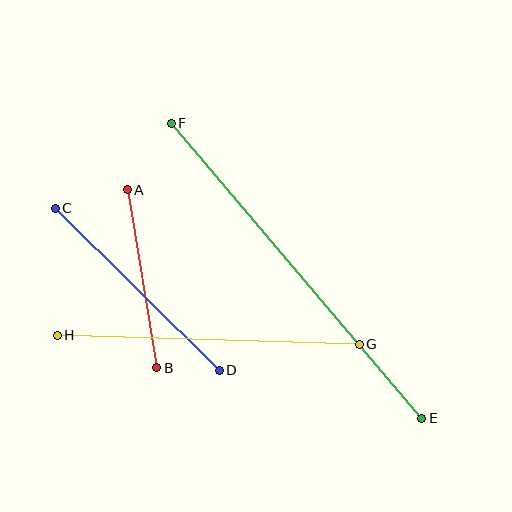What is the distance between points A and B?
The distance is approximately 180 pixels.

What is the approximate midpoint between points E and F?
The midpoint is at approximately (297, 271) pixels.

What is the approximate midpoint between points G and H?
The midpoint is at approximately (208, 340) pixels.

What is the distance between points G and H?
The distance is approximately 302 pixels.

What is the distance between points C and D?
The distance is approximately 230 pixels.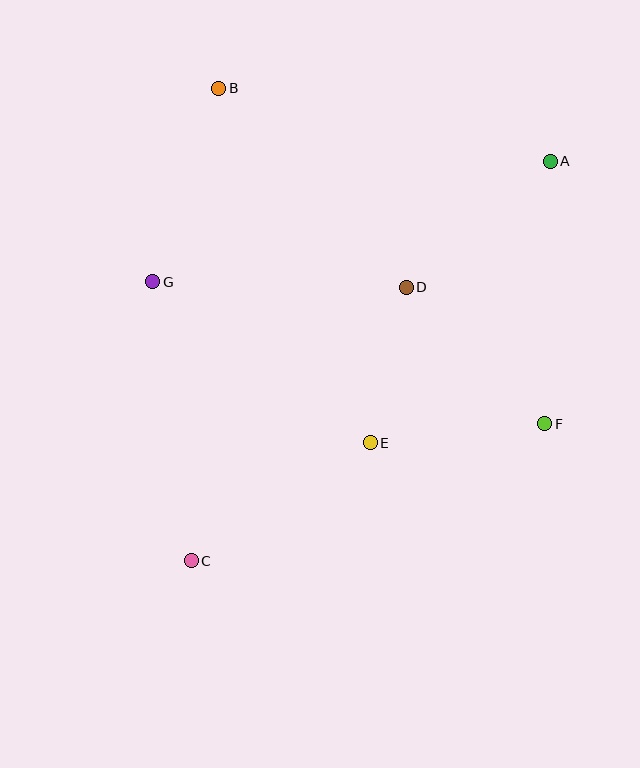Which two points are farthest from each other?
Points A and C are farthest from each other.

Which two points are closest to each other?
Points D and E are closest to each other.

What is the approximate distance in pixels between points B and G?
The distance between B and G is approximately 204 pixels.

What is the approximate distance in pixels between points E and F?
The distance between E and F is approximately 175 pixels.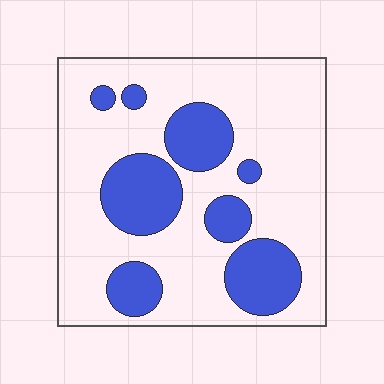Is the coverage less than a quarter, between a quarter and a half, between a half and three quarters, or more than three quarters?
Between a quarter and a half.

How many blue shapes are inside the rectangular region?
8.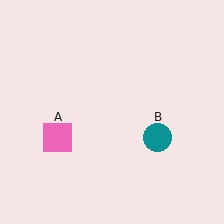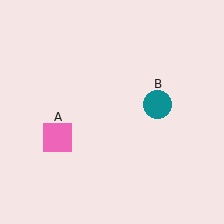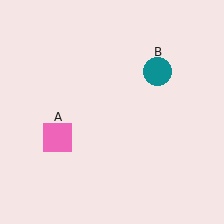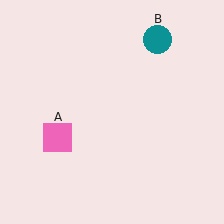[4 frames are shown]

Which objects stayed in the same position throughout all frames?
Pink square (object A) remained stationary.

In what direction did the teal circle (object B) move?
The teal circle (object B) moved up.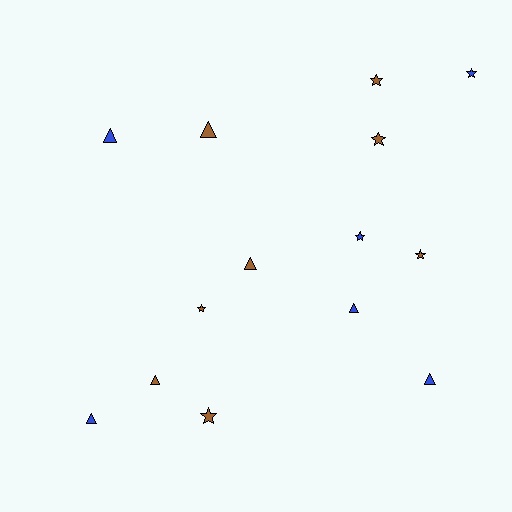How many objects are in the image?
There are 14 objects.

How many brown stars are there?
There are 5 brown stars.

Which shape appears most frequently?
Star, with 7 objects.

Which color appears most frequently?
Brown, with 8 objects.